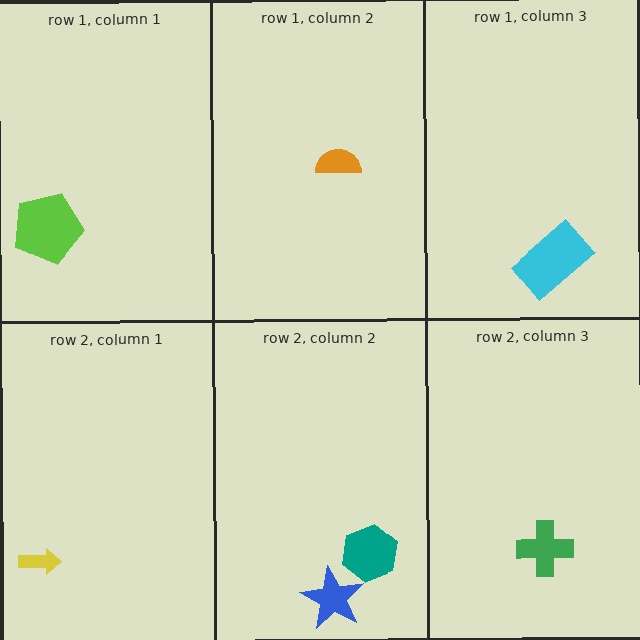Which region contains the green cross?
The row 2, column 3 region.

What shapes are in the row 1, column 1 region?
The lime pentagon.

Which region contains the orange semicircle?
The row 1, column 2 region.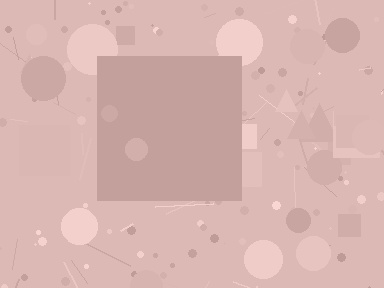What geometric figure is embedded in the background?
A square is embedded in the background.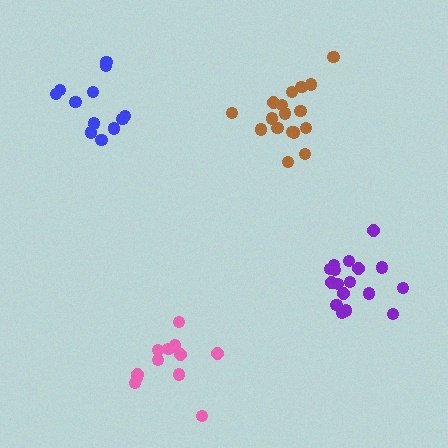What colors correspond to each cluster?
The clusters are colored: pink, purple, blue, brown.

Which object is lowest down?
The pink cluster is bottommost.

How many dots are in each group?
Group 1: 12 dots, Group 2: 17 dots, Group 3: 12 dots, Group 4: 17 dots (58 total).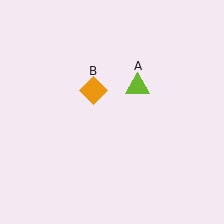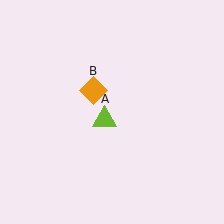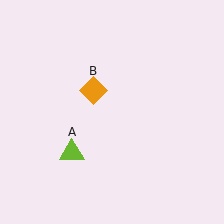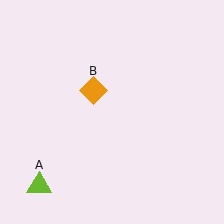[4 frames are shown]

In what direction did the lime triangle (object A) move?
The lime triangle (object A) moved down and to the left.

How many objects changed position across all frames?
1 object changed position: lime triangle (object A).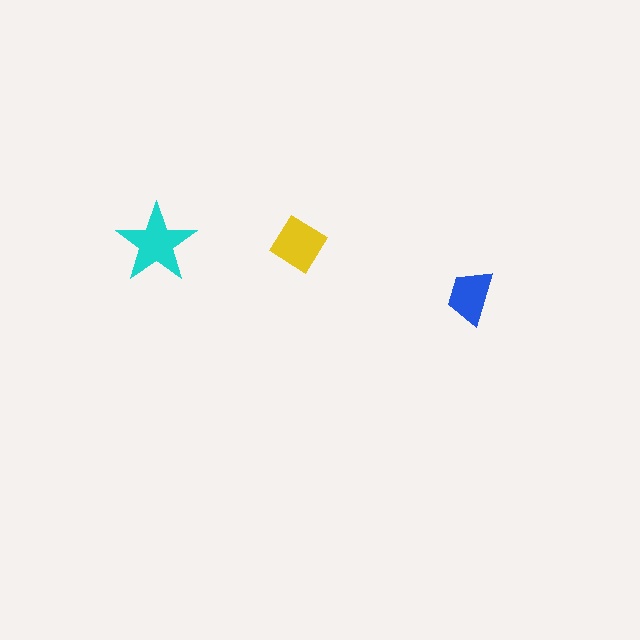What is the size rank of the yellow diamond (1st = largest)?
2nd.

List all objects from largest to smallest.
The cyan star, the yellow diamond, the blue trapezoid.